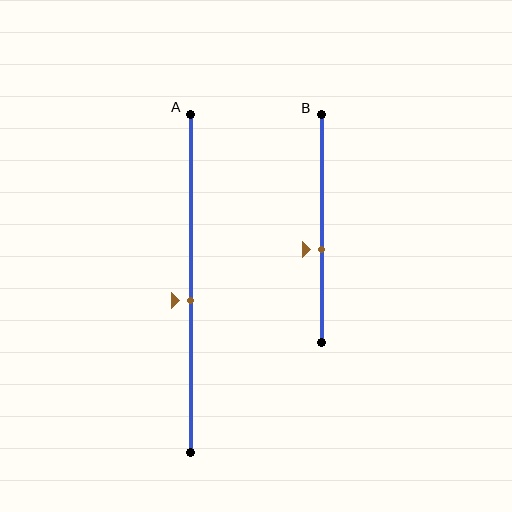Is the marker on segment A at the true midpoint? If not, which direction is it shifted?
No, the marker on segment A is shifted downward by about 5% of the segment length.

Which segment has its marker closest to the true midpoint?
Segment A has its marker closest to the true midpoint.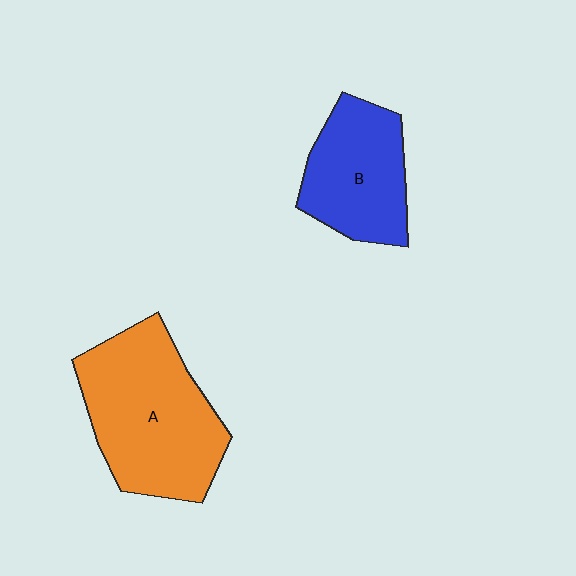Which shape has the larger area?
Shape A (orange).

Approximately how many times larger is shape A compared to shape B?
Approximately 1.5 times.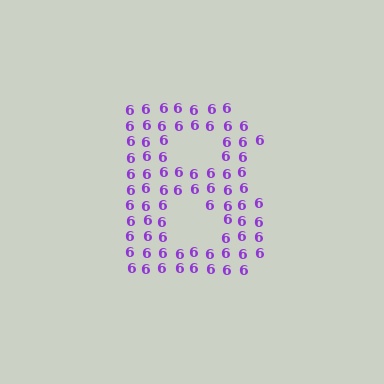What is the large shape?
The large shape is the letter B.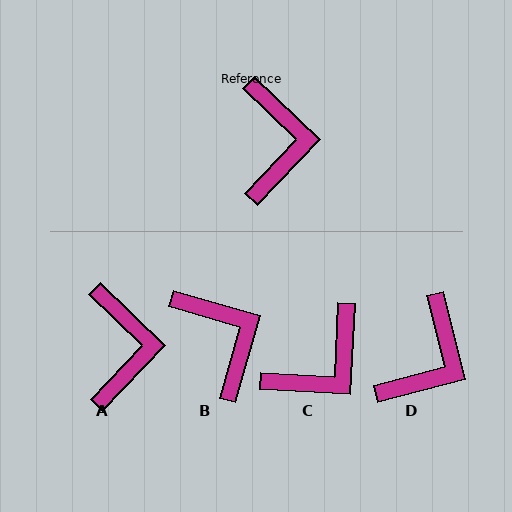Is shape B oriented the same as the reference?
No, it is off by about 28 degrees.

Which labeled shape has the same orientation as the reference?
A.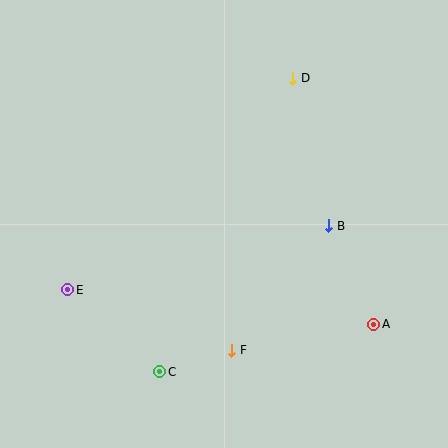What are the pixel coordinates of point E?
Point E is at (68, 290).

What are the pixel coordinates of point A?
Point A is at (374, 324).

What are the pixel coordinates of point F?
Point F is at (232, 350).